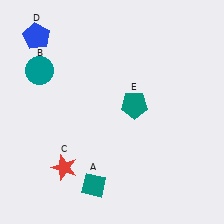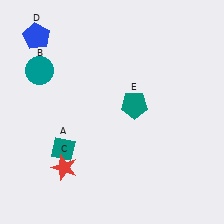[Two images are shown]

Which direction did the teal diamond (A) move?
The teal diamond (A) moved up.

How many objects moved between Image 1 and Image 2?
1 object moved between the two images.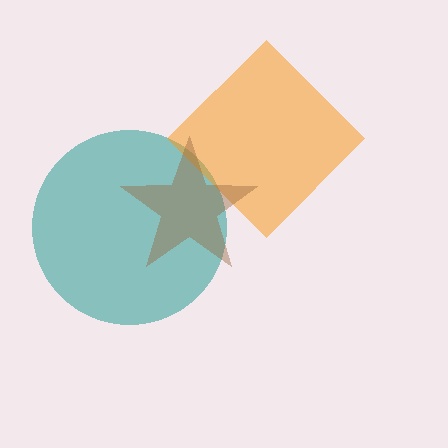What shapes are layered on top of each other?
The layered shapes are: a teal circle, an orange diamond, a brown star.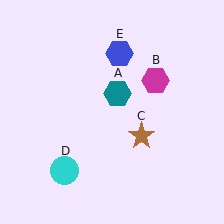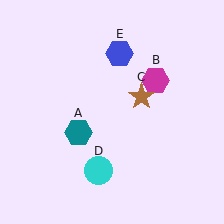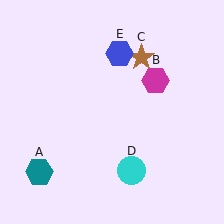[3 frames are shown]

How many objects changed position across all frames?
3 objects changed position: teal hexagon (object A), brown star (object C), cyan circle (object D).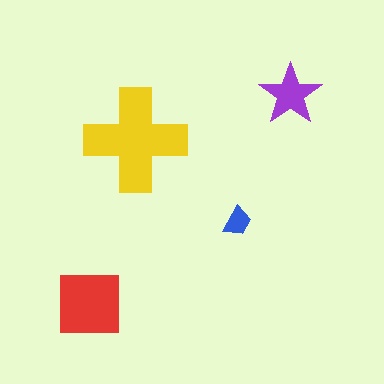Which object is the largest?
The yellow cross.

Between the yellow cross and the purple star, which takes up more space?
The yellow cross.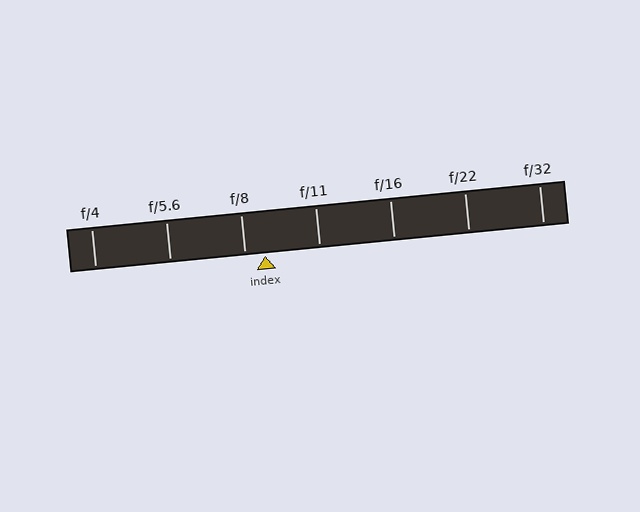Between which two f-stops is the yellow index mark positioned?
The index mark is between f/8 and f/11.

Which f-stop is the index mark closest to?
The index mark is closest to f/8.